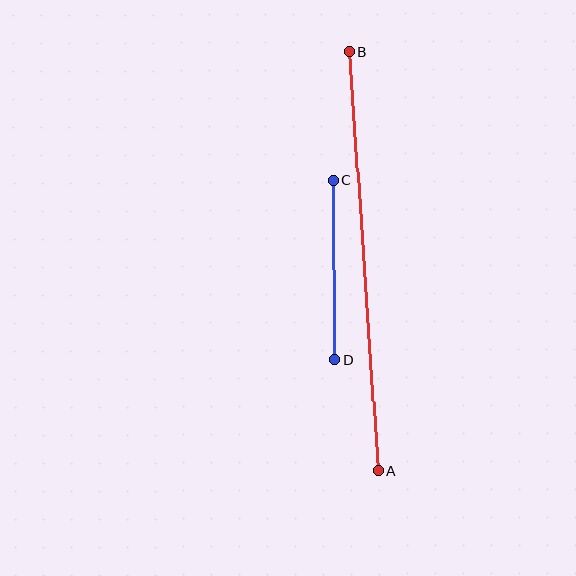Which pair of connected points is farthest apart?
Points A and B are farthest apart.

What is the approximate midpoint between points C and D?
The midpoint is at approximately (334, 270) pixels.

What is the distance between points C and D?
The distance is approximately 180 pixels.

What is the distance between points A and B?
The distance is approximately 420 pixels.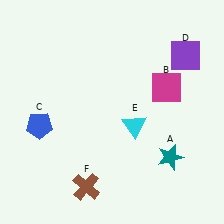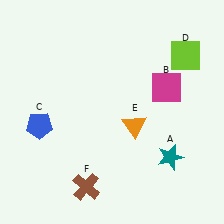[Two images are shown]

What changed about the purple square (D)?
In Image 1, D is purple. In Image 2, it changed to lime.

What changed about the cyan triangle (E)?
In Image 1, E is cyan. In Image 2, it changed to orange.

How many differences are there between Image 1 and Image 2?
There are 2 differences between the two images.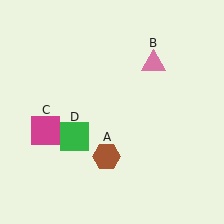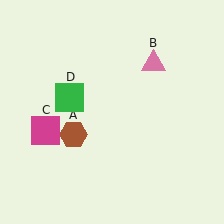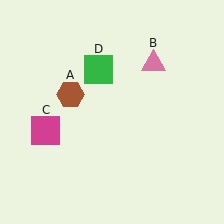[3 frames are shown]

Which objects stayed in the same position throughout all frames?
Pink triangle (object B) and magenta square (object C) remained stationary.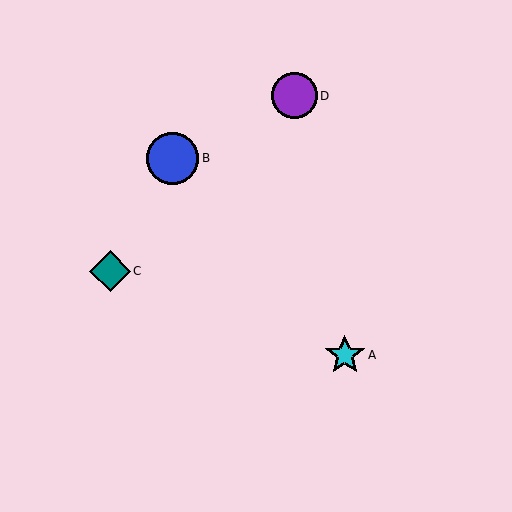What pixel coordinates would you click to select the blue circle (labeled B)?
Click at (173, 158) to select the blue circle B.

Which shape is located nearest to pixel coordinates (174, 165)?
The blue circle (labeled B) at (173, 158) is nearest to that location.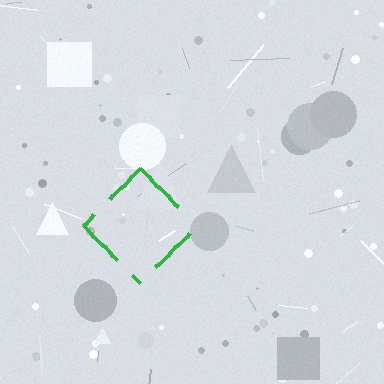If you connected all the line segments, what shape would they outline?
They would outline a diamond.